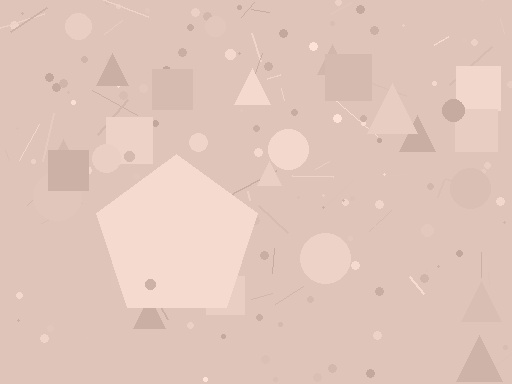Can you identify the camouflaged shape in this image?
The camouflaged shape is a pentagon.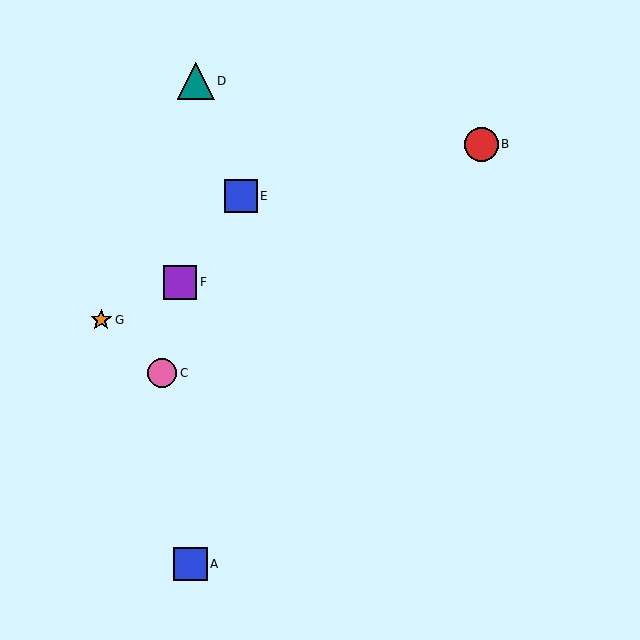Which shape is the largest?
The teal triangle (labeled D) is the largest.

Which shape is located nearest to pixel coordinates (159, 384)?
The pink circle (labeled C) at (162, 373) is nearest to that location.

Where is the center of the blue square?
The center of the blue square is at (241, 196).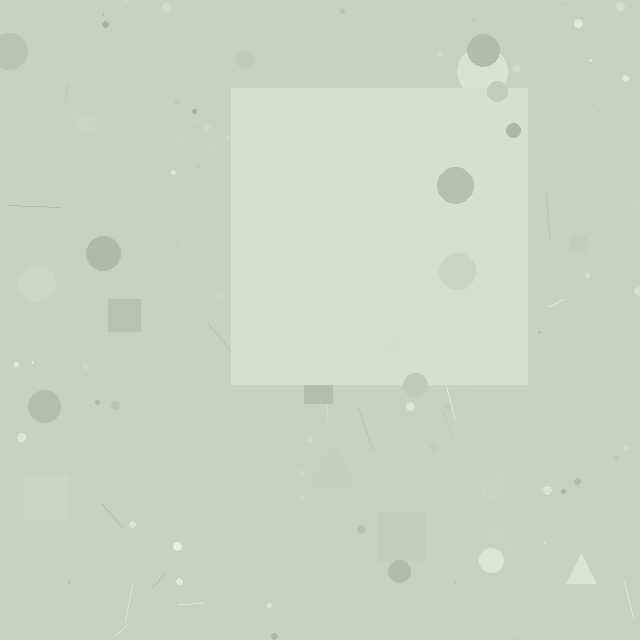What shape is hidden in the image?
A square is hidden in the image.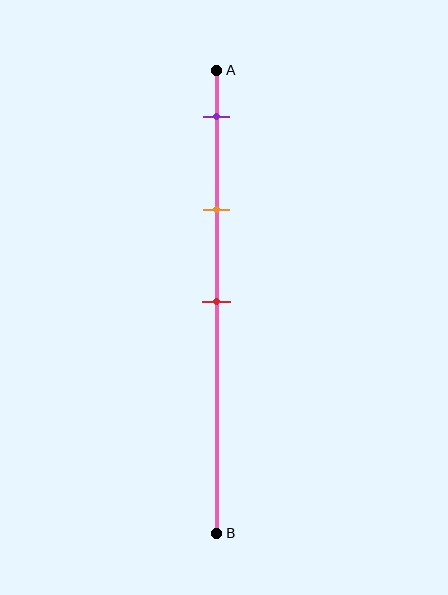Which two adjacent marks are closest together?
The purple and orange marks are the closest adjacent pair.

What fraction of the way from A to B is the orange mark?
The orange mark is approximately 30% (0.3) of the way from A to B.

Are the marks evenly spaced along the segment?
Yes, the marks are approximately evenly spaced.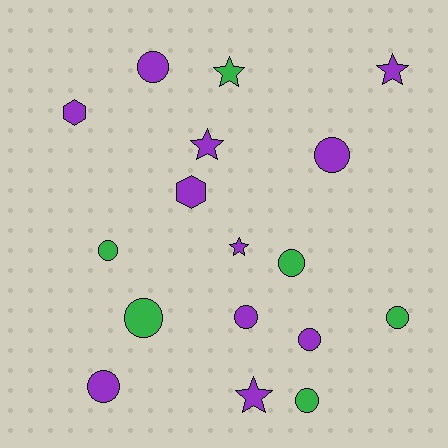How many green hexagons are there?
There are no green hexagons.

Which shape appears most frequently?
Circle, with 10 objects.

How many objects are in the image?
There are 17 objects.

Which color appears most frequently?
Purple, with 11 objects.